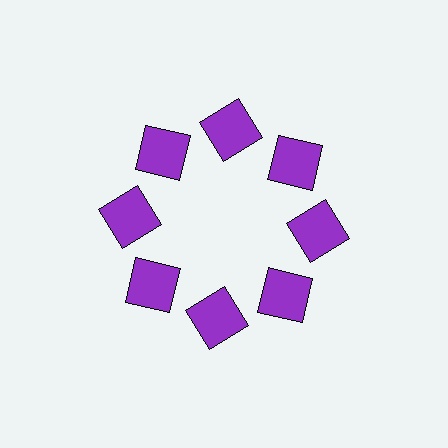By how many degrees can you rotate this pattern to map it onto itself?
The pattern maps onto itself every 45 degrees of rotation.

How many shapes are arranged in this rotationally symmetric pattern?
There are 8 shapes, arranged in 8 groups of 1.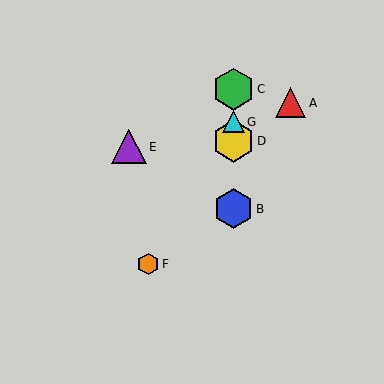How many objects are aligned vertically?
4 objects (B, C, D, G) are aligned vertically.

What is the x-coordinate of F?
Object F is at x≈148.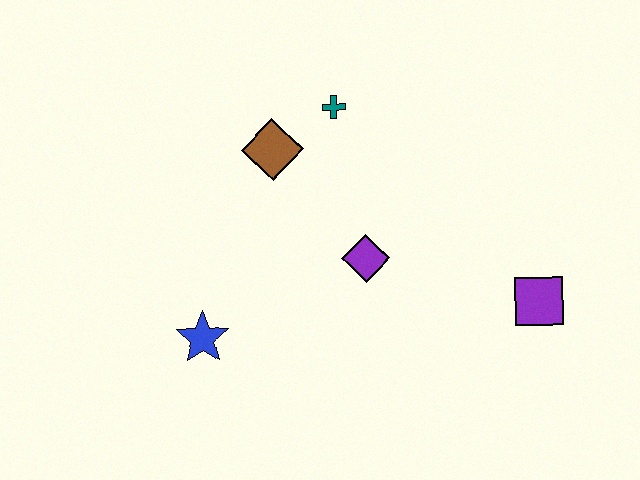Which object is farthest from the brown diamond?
The purple square is farthest from the brown diamond.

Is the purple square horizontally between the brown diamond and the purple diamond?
No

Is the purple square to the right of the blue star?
Yes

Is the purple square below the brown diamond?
Yes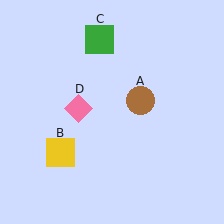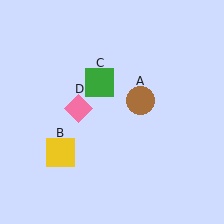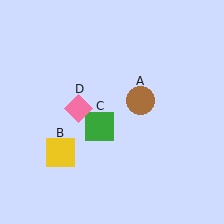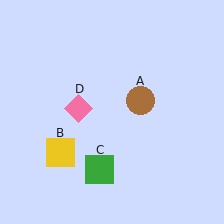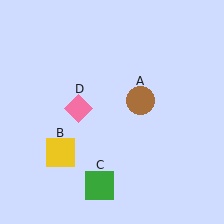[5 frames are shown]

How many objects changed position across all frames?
1 object changed position: green square (object C).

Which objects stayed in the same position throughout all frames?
Brown circle (object A) and yellow square (object B) and pink diamond (object D) remained stationary.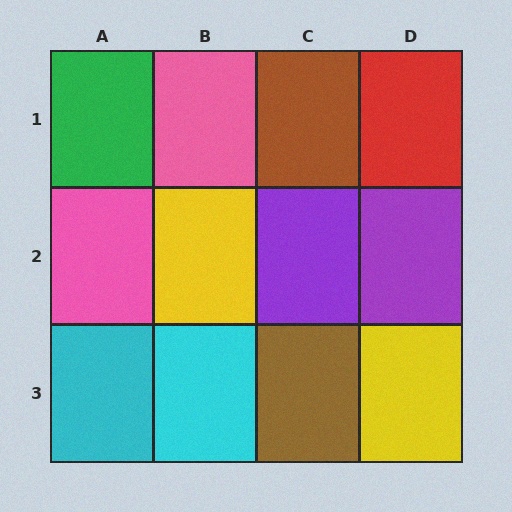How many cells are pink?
2 cells are pink.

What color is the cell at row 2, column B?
Yellow.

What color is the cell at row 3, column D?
Yellow.